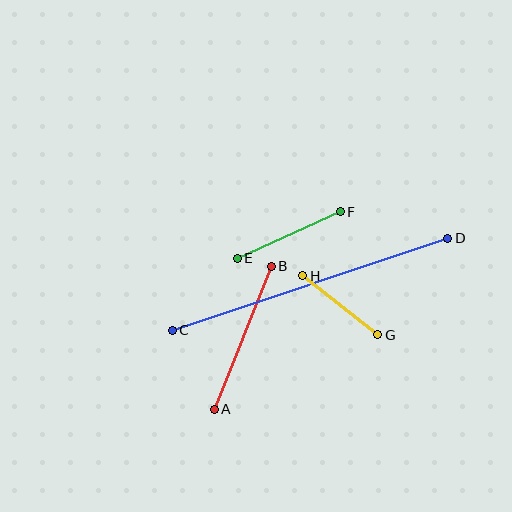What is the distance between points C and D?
The distance is approximately 290 pixels.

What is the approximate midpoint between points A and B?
The midpoint is at approximately (243, 338) pixels.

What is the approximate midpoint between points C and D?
The midpoint is at approximately (310, 284) pixels.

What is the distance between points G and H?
The distance is approximately 95 pixels.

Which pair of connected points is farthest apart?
Points C and D are farthest apart.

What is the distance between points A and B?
The distance is approximately 154 pixels.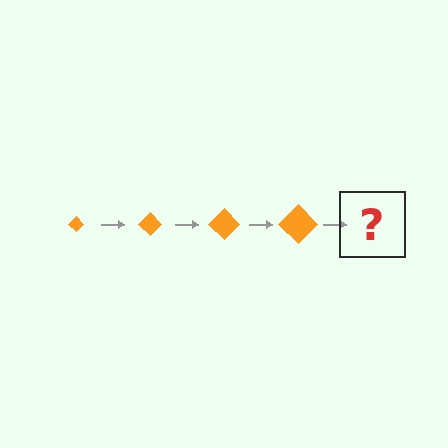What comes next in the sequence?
The next element should be an orange diamond, larger than the previous one.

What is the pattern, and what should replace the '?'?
The pattern is that the diamond gets progressively larger each step. The '?' should be an orange diamond, larger than the previous one.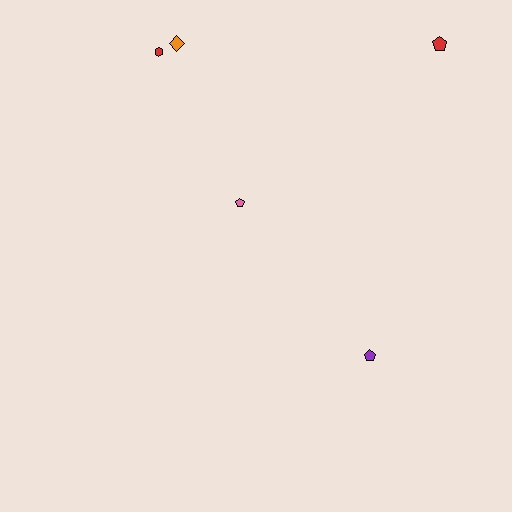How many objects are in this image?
There are 5 objects.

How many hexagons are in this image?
There is 1 hexagon.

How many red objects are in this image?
There are 2 red objects.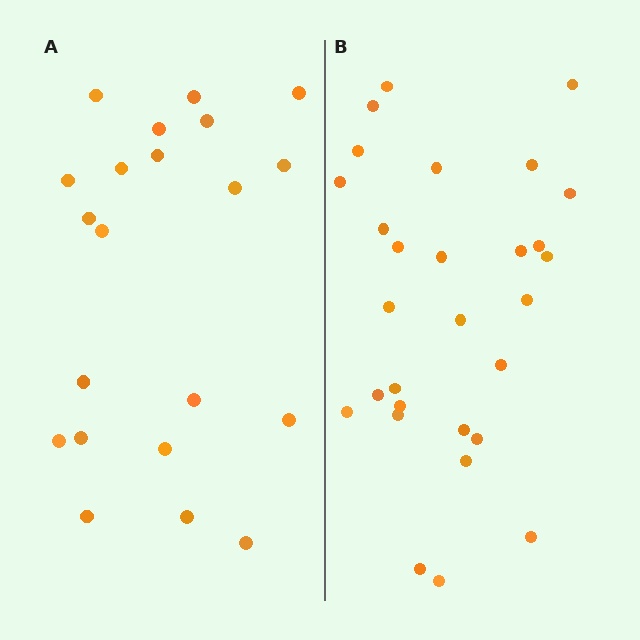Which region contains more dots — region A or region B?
Region B (the right region) has more dots.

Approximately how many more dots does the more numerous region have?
Region B has roughly 8 or so more dots than region A.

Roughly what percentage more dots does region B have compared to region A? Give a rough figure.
About 40% more.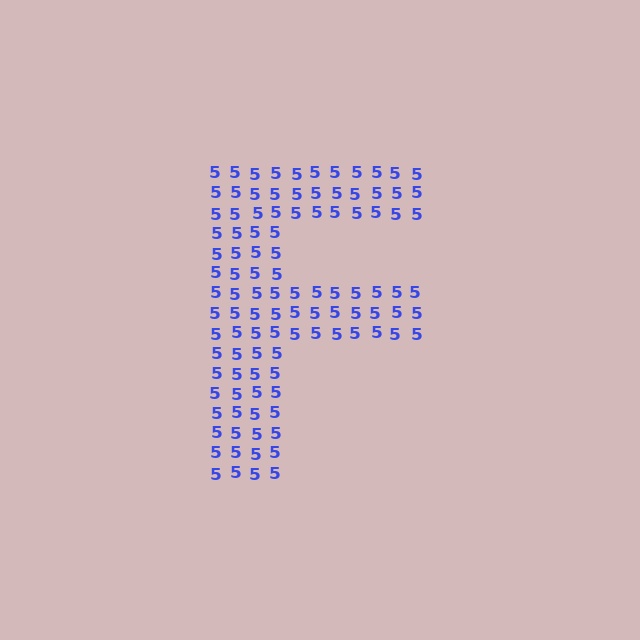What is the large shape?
The large shape is the letter F.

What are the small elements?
The small elements are digit 5's.